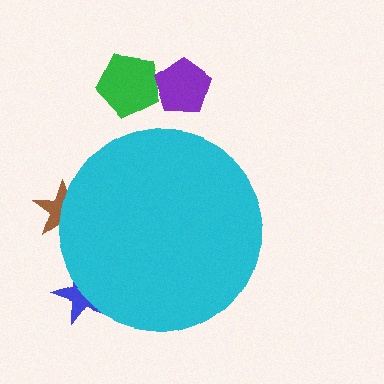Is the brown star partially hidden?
Yes, the brown star is partially hidden behind the cyan circle.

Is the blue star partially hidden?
Yes, the blue star is partially hidden behind the cyan circle.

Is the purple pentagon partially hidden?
No, the purple pentagon is fully visible.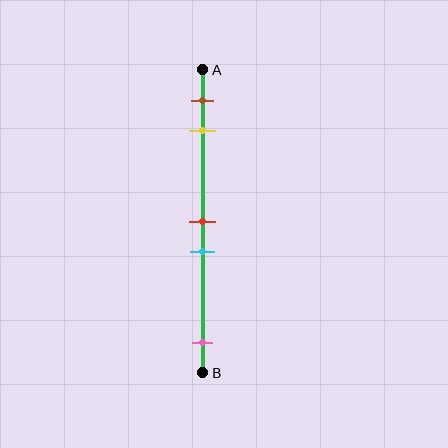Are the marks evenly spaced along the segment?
No, the marks are not evenly spaced.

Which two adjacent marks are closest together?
The red and cyan marks are the closest adjacent pair.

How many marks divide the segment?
There are 5 marks dividing the segment.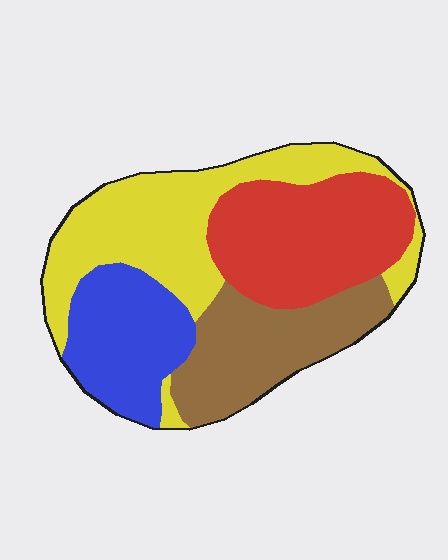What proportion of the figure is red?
Red takes up about one quarter (1/4) of the figure.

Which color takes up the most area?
Yellow, at roughly 30%.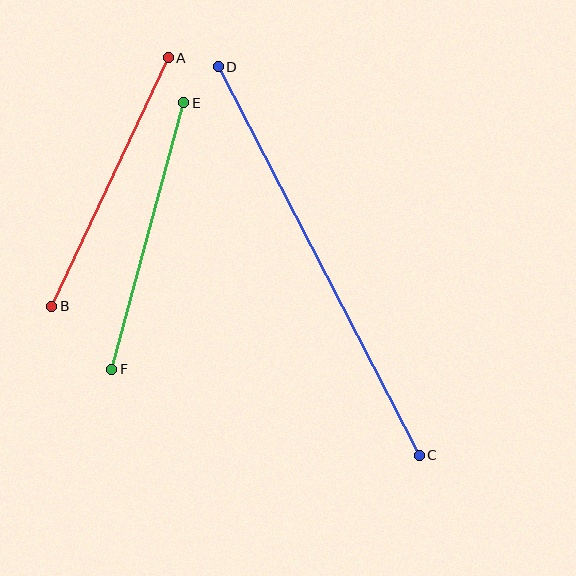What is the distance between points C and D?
The distance is approximately 438 pixels.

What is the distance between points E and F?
The distance is approximately 276 pixels.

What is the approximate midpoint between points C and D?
The midpoint is at approximately (319, 261) pixels.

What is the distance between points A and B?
The distance is approximately 275 pixels.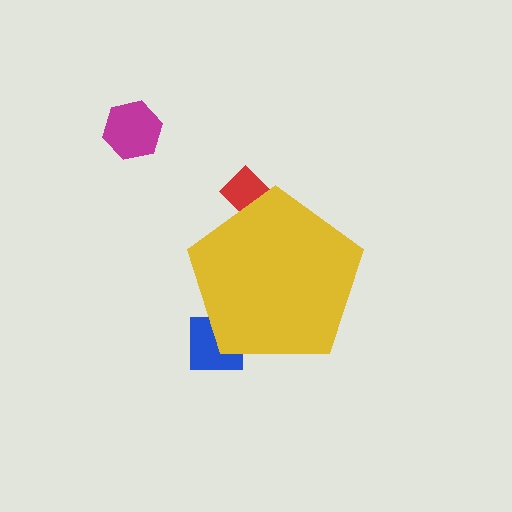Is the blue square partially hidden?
Yes, the blue square is partially hidden behind the yellow pentagon.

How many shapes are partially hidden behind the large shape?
2 shapes are partially hidden.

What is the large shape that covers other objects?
A yellow pentagon.